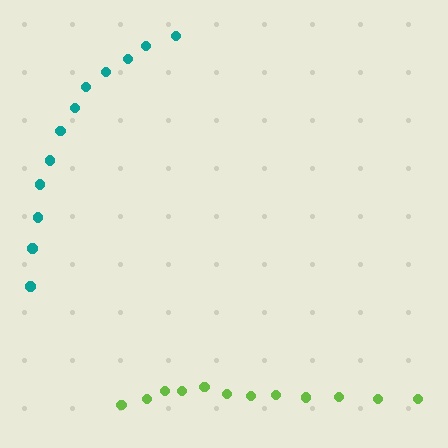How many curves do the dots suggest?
There are 2 distinct paths.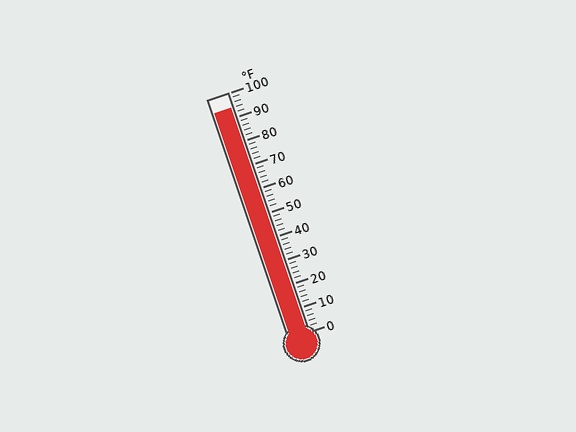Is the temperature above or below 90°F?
The temperature is above 90°F.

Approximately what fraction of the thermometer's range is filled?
The thermometer is filled to approximately 95% of its range.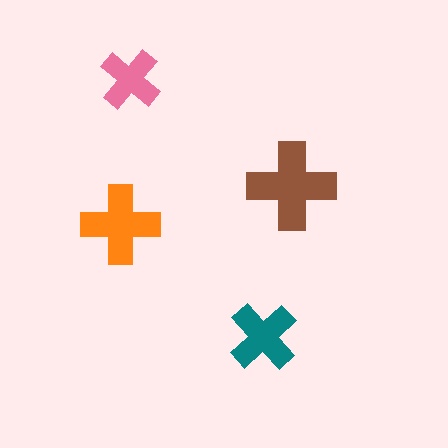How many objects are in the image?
There are 4 objects in the image.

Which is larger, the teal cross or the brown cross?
The brown one.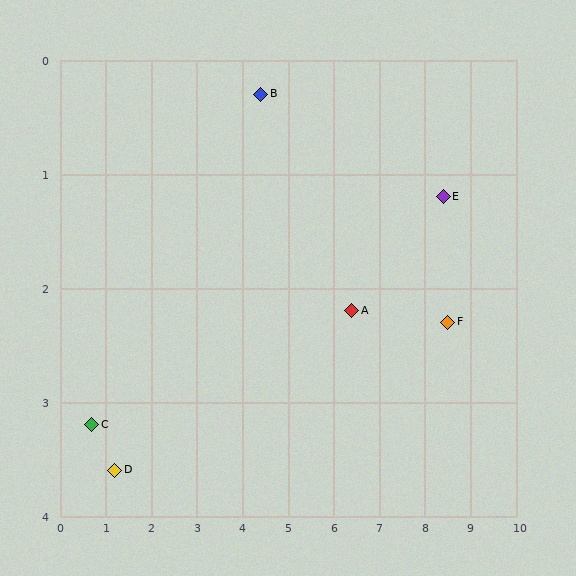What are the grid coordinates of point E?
Point E is at approximately (8.4, 1.2).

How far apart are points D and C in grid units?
Points D and C are about 0.6 grid units apart.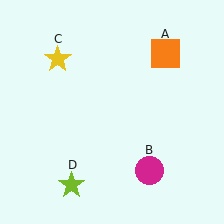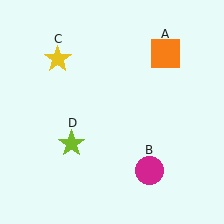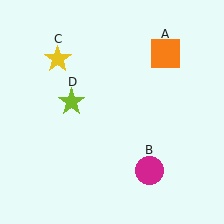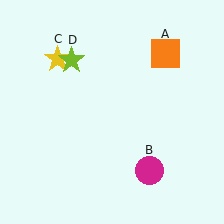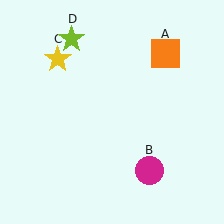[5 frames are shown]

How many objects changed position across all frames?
1 object changed position: lime star (object D).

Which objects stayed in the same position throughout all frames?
Orange square (object A) and magenta circle (object B) and yellow star (object C) remained stationary.